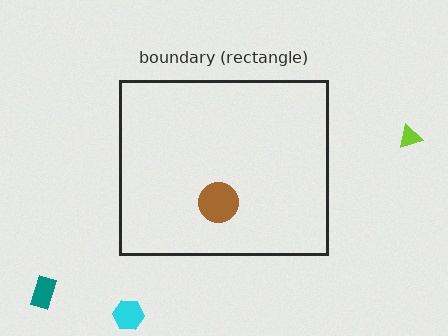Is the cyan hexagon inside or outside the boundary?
Outside.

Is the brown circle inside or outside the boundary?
Inside.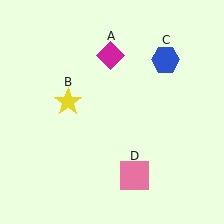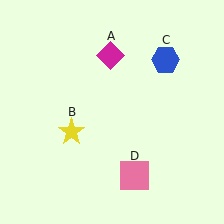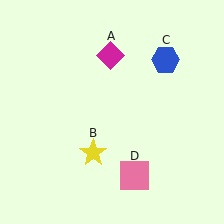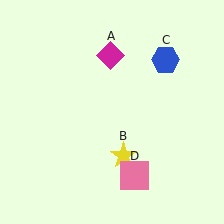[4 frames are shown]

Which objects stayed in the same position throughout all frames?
Magenta diamond (object A) and blue hexagon (object C) and pink square (object D) remained stationary.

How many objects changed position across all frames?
1 object changed position: yellow star (object B).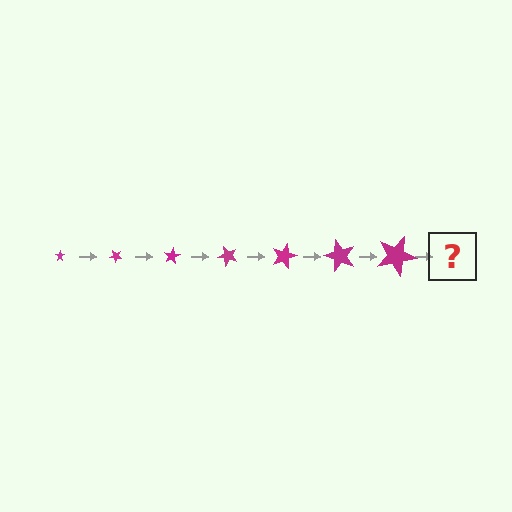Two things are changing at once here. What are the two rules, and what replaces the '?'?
The two rules are that the star grows larger each step and it rotates 40 degrees each step. The '?' should be a star, larger than the previous one and rotated 280 degrees from the start.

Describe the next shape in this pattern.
It should be a star, larger than the previous one and rotated 280 degrees from the start.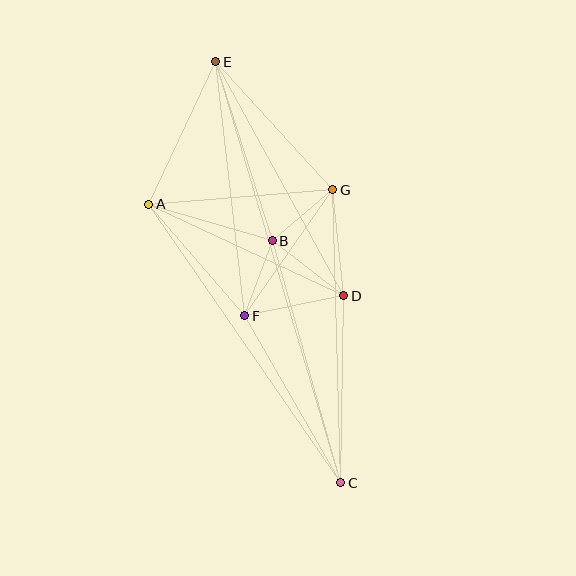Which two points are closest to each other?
Points B and G are closest to each other.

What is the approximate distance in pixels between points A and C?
The distance between A and C is approximately 338 pixels.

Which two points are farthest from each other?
Points C and E are farthest from each other.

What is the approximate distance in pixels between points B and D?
The distance between B and D is approximately 90 pixels.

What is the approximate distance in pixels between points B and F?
The distance between B and F is approximately 80 pixels.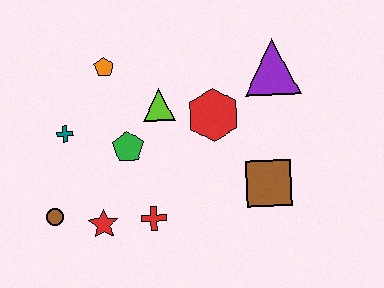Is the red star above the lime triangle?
No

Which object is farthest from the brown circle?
The purple triangle is farthest from the brown circle.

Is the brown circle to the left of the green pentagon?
Yes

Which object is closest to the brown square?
The red hexagon is closest to the brown square.